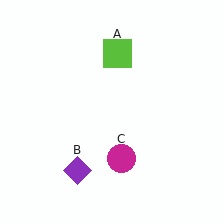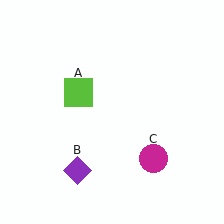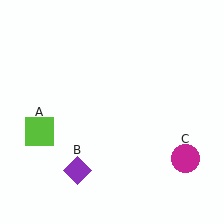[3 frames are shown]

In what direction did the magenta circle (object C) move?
The magenta circle (object C) moved right.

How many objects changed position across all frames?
2 objects changed position: lime square (object A), magenta circle (object C).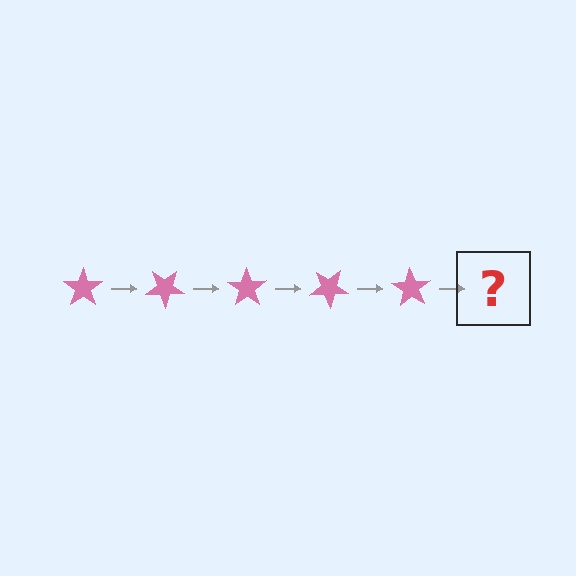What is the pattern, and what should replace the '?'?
The pattern is that the star rotates 35 degrees each step. The '?' should be a pink star rotated 175 degrees.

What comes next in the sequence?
The next element should be a pink star rotated 175 degrees.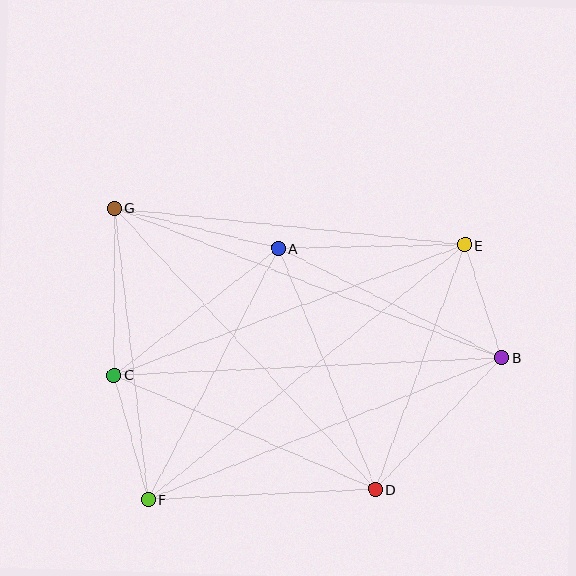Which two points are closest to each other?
Points B and E are closest to each other.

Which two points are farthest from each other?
Points B and G are farthest from each other.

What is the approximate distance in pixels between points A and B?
The distance between A and B is approximately 248 pixels.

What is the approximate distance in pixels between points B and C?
The distance between B and C is approximately 388 pixels.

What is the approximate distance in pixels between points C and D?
The distance between C and D is approximately 285 pixels.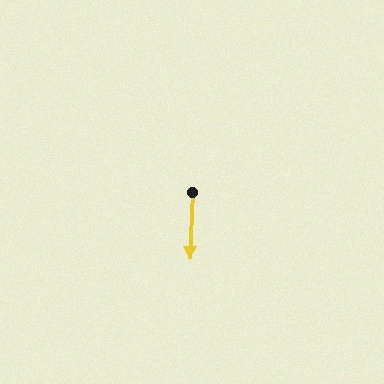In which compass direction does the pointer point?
South.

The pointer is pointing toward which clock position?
Roughly 6 o'clock.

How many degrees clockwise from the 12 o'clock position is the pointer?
Approximately 182 degrees.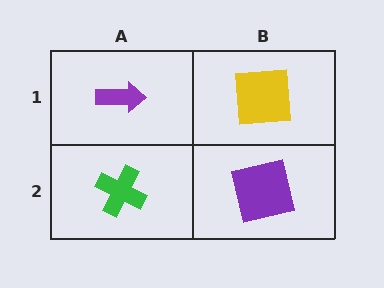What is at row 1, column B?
A yellow square.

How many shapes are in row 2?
2 shapes.